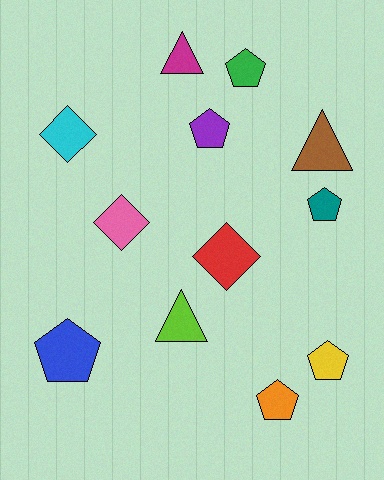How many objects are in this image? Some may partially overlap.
There are 12 objects.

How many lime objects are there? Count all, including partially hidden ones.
There is 1 lime object.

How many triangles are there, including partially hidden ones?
There are 3 triangles.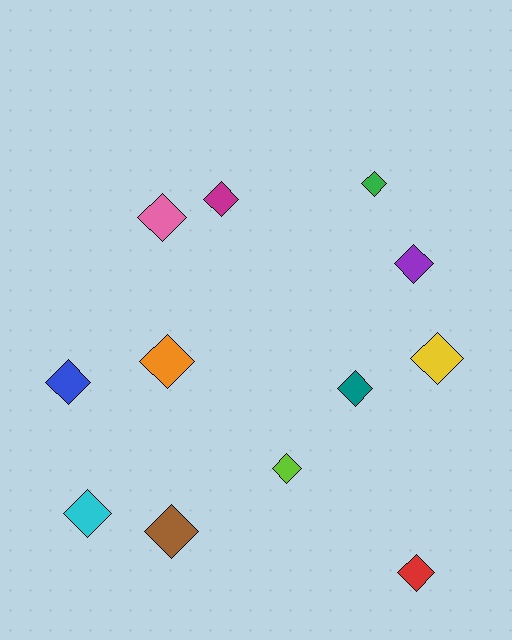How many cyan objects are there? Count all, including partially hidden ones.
There is 1 cyan object.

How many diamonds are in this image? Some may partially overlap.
There are 12 diamonds.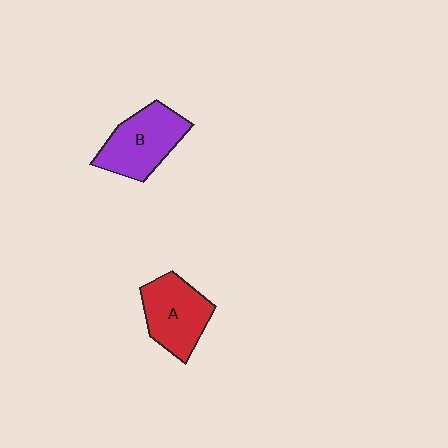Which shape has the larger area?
Shape B (purple).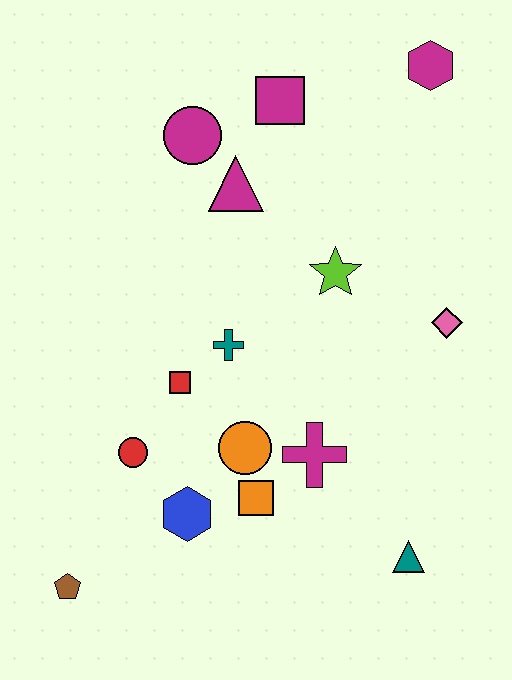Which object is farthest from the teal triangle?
The magenta hexagon is farthest from the teal triangle.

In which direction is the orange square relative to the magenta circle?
The orange square is below the magenta circle.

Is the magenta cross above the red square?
No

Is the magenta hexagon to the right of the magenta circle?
Yes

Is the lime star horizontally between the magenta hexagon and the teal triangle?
No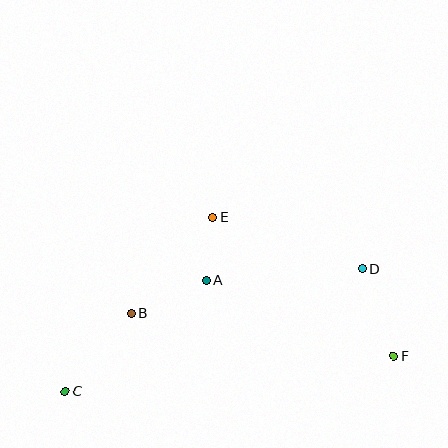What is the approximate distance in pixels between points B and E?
The distance between B and E is approximately 126 pixels.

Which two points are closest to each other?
Points A and E are closest to each other.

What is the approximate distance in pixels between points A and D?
The distance between A and D is approximately 157 pixels.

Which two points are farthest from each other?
Points C and F are farthest from each other.